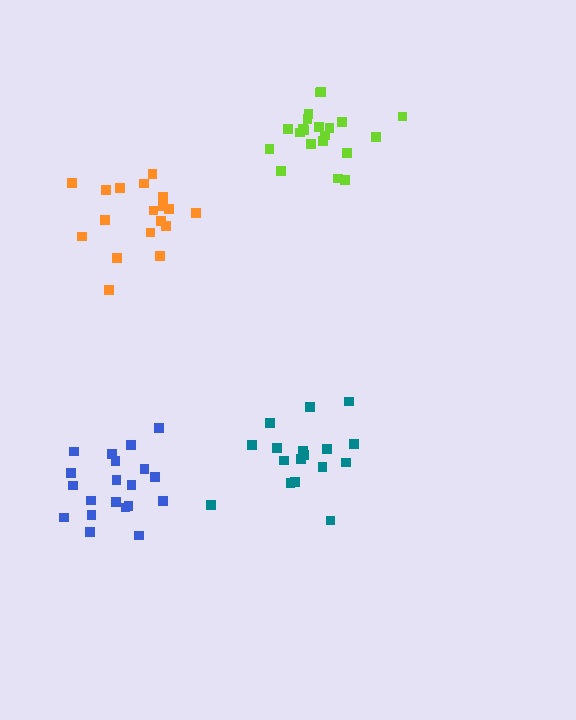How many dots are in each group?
Group 1: 21 dots, Group 2: 18 dots, Group 3: 17 dots, Group 4: 20 dots (76 total).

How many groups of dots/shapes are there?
There are 4 groups.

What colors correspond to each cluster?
The clusters are colored: lime, orange, teal, blue.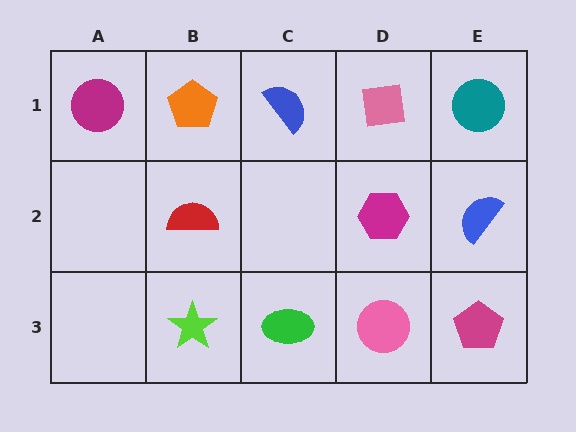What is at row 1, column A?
A magenta circle.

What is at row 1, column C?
A blue semicircle.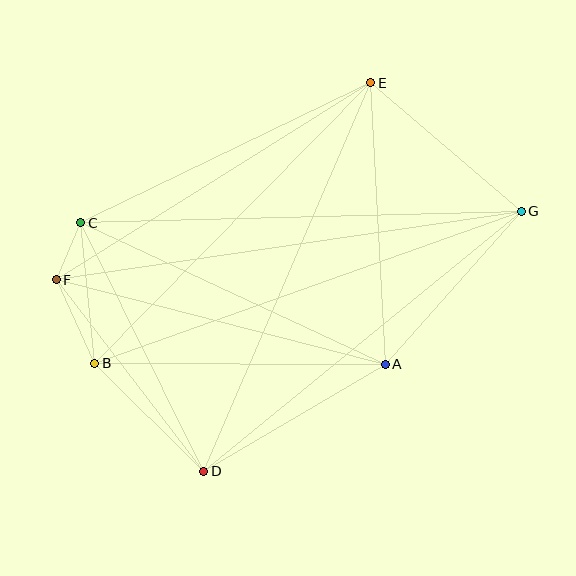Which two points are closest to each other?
Points C and F are closest to each other.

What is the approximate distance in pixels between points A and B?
The distance between A and B is approximately 291 pixels.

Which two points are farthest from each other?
Points F and G are farthest from each other.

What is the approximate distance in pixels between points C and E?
The distance between C and E is approximately 322 pixels.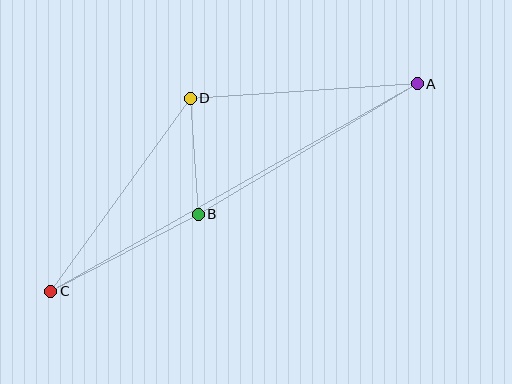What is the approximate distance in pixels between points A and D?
The distance between A and D is approximately 228 pixels.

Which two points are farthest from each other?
Points A and C are farthest from each other.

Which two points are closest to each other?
Points B and D are closest to each other.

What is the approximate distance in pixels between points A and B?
The distance between A and B is approximately 255 pixels.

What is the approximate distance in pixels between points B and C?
The distance between B and C is approximately 166 pixels.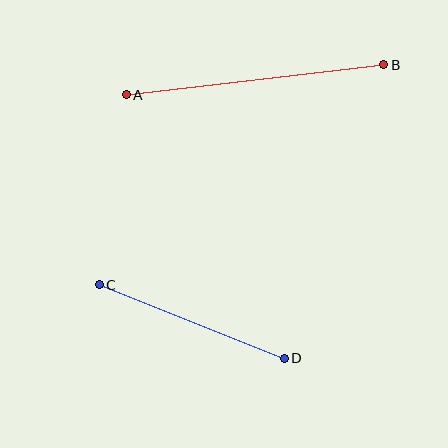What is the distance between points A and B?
The distance is approximately 259 pixels.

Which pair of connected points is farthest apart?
Points A and B are farthest apart.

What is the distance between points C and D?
The distance is approximately 199 pixels.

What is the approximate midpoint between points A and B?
The midpoint is at approximately (255, 80) pixels.